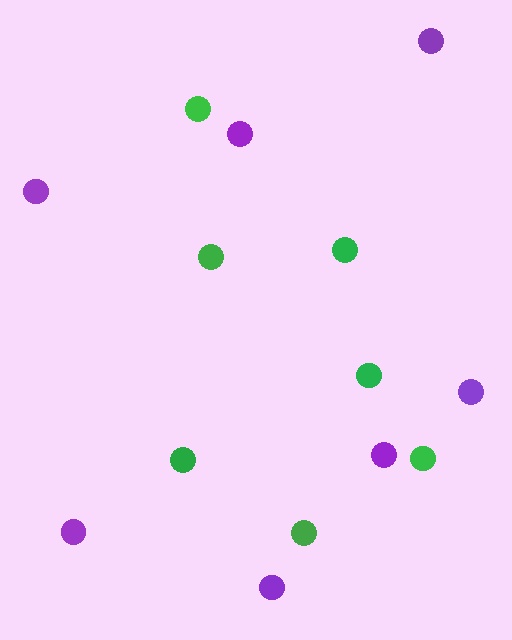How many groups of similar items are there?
There are 2 groups: one group of purple circles (7) and one group of green circles (7).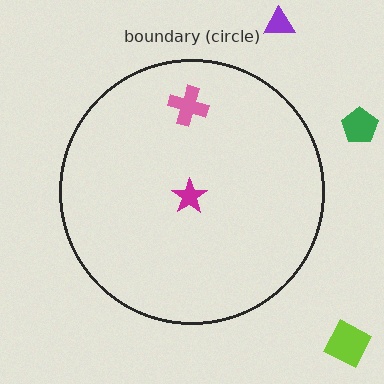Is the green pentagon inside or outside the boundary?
Outside.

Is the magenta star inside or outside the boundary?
Inside.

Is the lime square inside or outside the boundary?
Outside.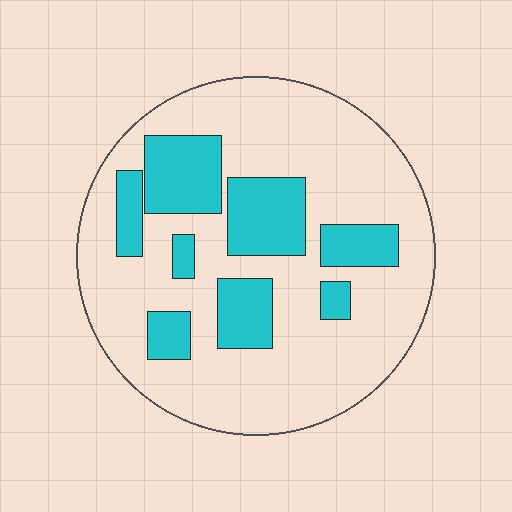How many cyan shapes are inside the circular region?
8.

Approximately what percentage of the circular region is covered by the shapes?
Approximately 25%.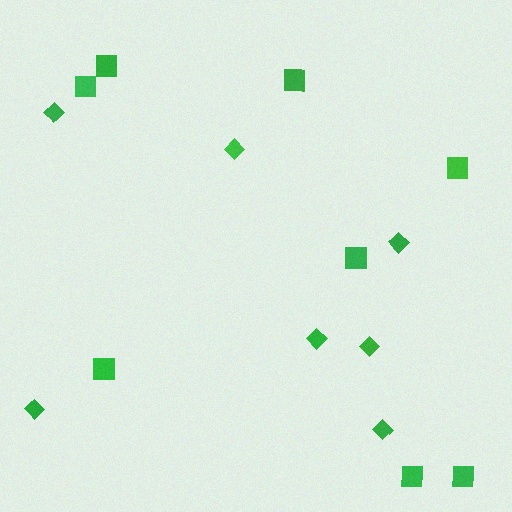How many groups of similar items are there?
There are 2 groups: one group of squares (8) and one group of diamonds (7).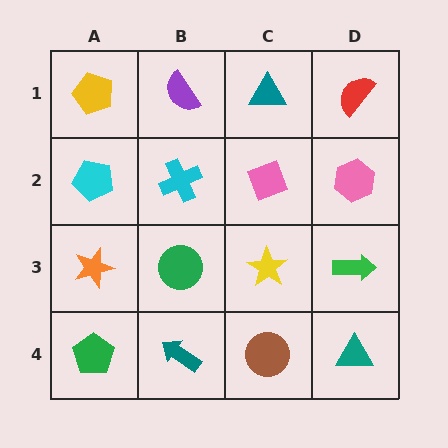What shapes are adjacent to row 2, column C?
A teal triangle (row 1, column C), a yellow star (row 3, column C), a cyan cross (row 2, column B), a pink hexagon (row 2, column D).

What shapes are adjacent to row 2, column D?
A red semicircle (row 1, column D), a green arrow (row 3, column D), a pink diamond (row 2, column C).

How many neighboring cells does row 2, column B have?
4.